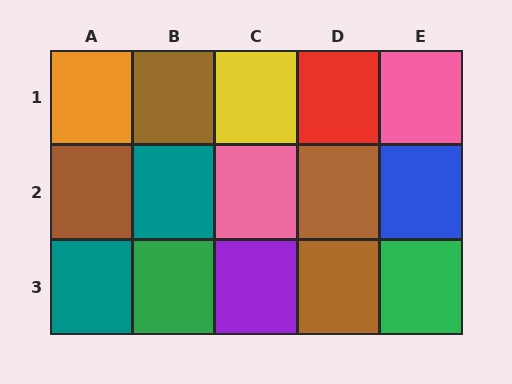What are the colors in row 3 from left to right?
Teal, green, purple, brown, green.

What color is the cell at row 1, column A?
Orange.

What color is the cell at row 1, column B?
Brown.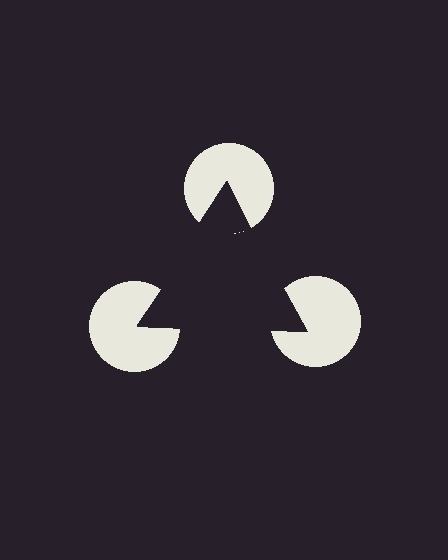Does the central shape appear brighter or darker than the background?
It typically appears slightly darker than the background, even though no actual brightness change is drawn.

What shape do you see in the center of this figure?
An illusory triangle — its edges are inferred from the aligned wedge cuts in the pac-man discs, not physically drawn.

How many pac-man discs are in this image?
There are 3 — one at each vertex of the illusory triangle.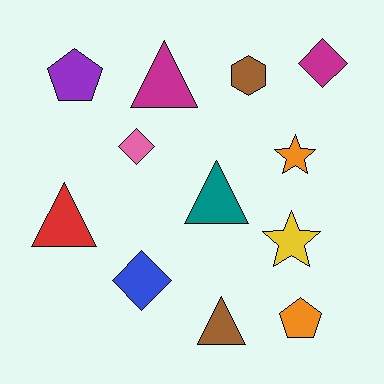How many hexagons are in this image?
There is 1 hexagon.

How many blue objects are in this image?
There is 1 blue object.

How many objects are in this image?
There are 12 objects.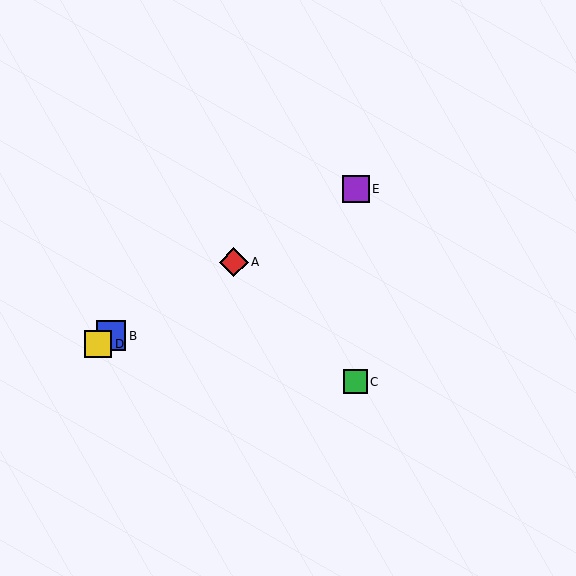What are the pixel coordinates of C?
Object C is at (355, 382).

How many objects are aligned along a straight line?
4 objects (A, B, D, E) are aligned along a straight line.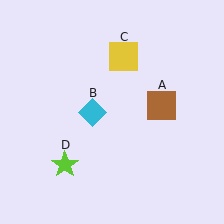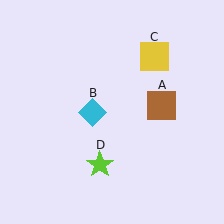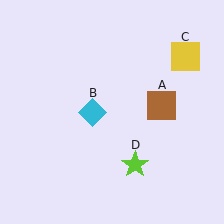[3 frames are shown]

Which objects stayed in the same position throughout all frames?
Brown square (object A) and cyan diamond (object B) remained stationary.